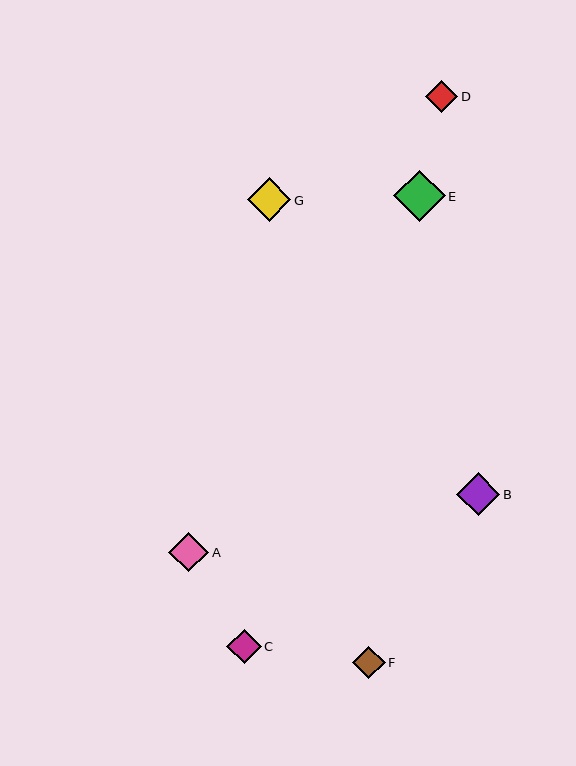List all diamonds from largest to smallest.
From largest to smallest: E, G, B, A, C, D, F.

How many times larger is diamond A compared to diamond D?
Diamond A is approximately 1.2 times the size of diamond D.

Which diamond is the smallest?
Diamond F is the smallest with a size of approximately 32 pixels.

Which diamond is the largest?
Diamond E is the largest with a size of approximately 51 pixels.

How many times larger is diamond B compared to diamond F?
Diamond B is approximately 1.3 times the size of diamond F.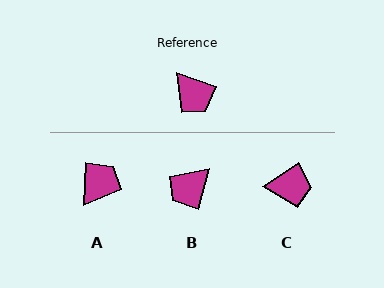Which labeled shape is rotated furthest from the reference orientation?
A, about 107 degrees away.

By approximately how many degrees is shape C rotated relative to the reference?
Approximately 53 degrees counter-clockwise.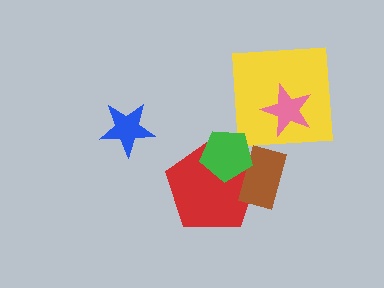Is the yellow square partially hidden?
Yes, it is partially covered by another shape.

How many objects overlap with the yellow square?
1 object overlaps with the yellow square.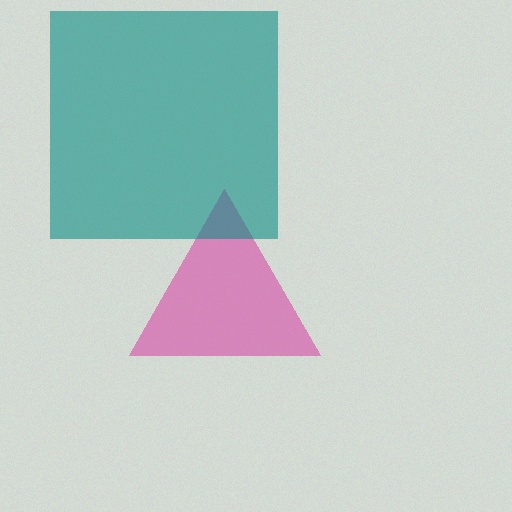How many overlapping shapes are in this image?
There are 2 overlapping shapes in the image.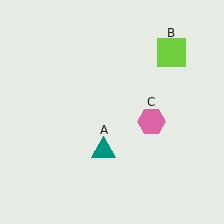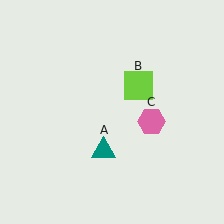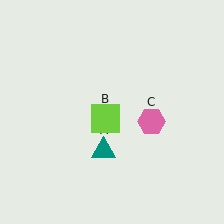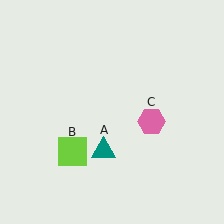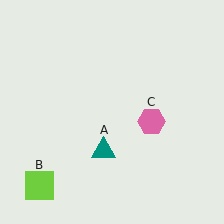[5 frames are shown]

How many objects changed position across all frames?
1 object changed position: lime square (object B).